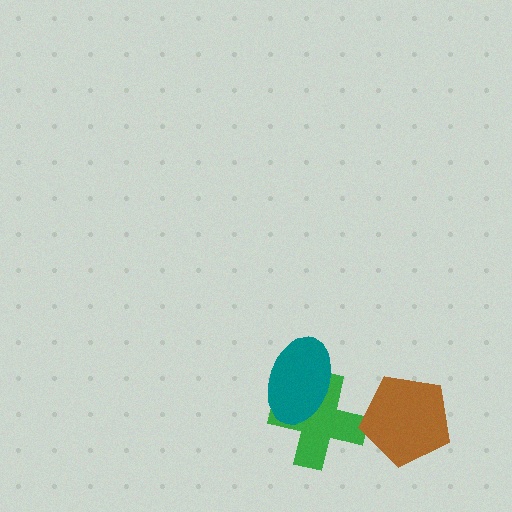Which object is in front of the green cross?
The teal ellipse is in front of the green cross.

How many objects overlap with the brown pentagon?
0 objects overlap with the brown pentagon.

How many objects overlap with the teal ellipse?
1 object overlaps with the teal ellipse.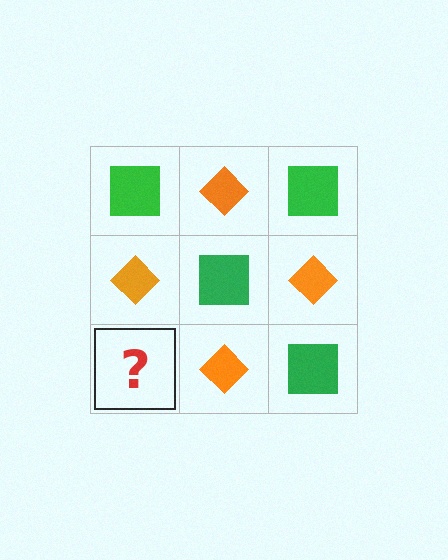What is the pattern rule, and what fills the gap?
The rule is that it alternates green square and orange diamond in a checkerboard pattern. The gap should be filled with a green square.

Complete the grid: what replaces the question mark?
The question mark should be replaced with a green square.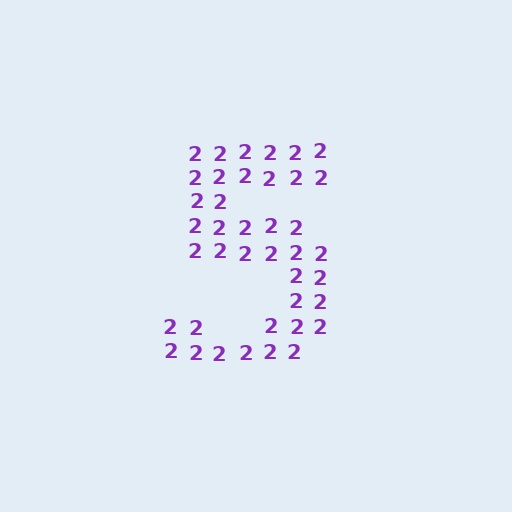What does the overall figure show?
The overall figure shows the digit 5.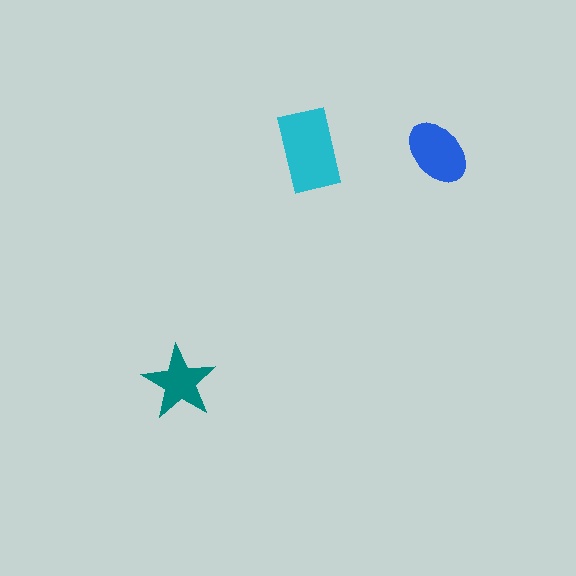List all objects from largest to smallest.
The cyan rectangle, the blue ellipse, the teal star.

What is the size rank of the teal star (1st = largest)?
3rd.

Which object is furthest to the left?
The teal star is leftmost.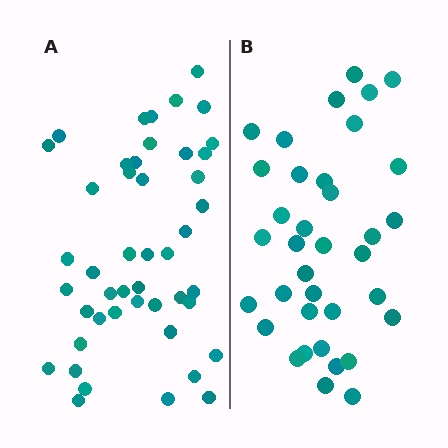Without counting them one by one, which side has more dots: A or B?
Region A (the left region) has more dots.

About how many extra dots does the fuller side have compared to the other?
Region A has roughly 10 or so more dots than region B.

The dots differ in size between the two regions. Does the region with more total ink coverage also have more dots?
No. Region B has more total ink coverage because its dots are larger, but region A actually contains more individual dots. Total area can be misleading — the number of items is what matters here.